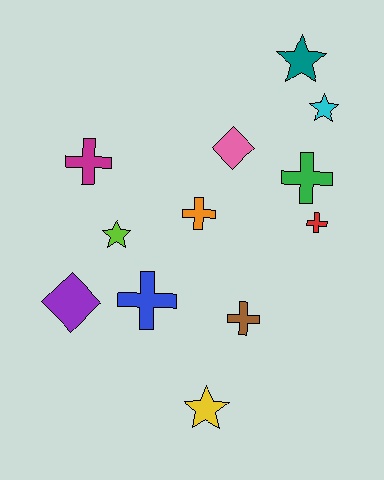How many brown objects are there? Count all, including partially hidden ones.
There is 1 brown object.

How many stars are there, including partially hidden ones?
There are 4 stars.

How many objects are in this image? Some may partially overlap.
There are 12 objects.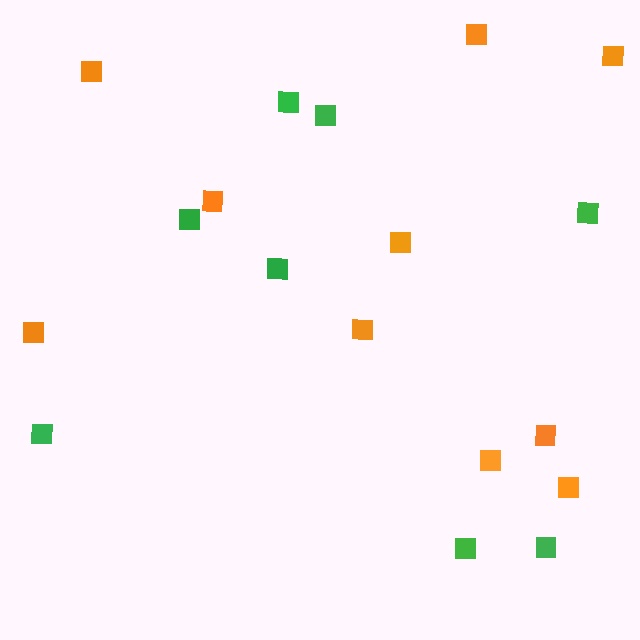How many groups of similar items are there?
There are 2 groups: one group of orange squares (10) and one group of green squares (8).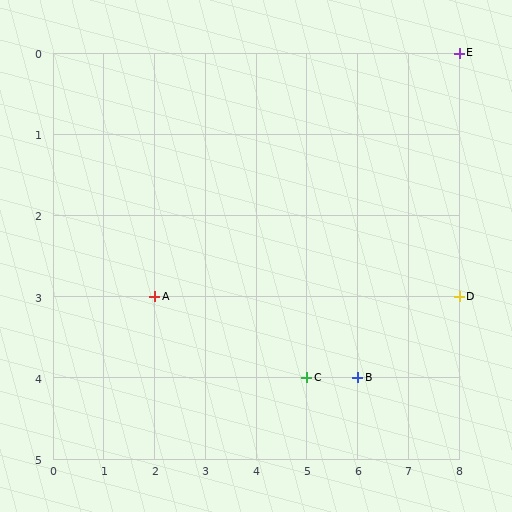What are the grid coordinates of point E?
Point E is at grid coordinates (8, 0).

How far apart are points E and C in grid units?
Points E and C are 3 columns and 4 rows apart (about 5.0 grid units diagonally).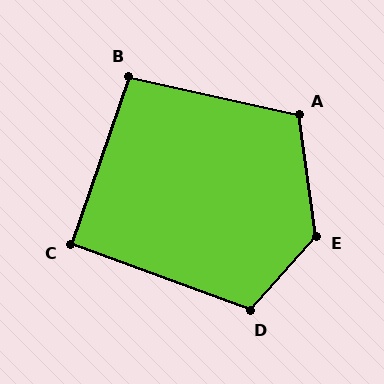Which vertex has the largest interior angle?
E, at approximately 130 degrees.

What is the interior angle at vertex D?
Approximately 112 degrees (obtuse).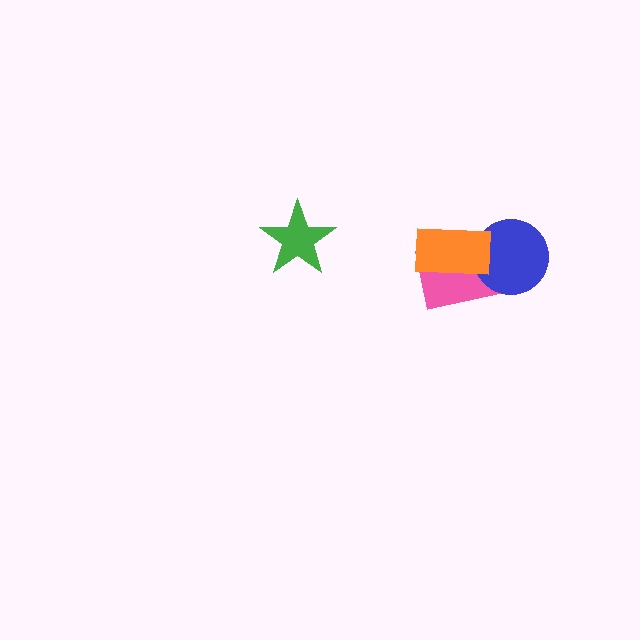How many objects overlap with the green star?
0 objects overlap with the green star.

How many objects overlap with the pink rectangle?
2 objects overlap with the pink rectangle.